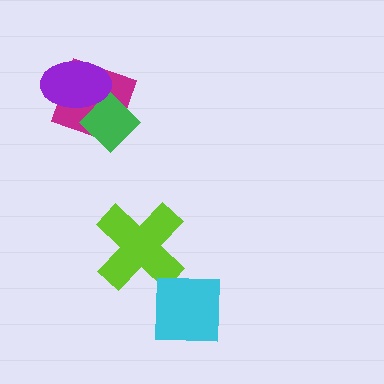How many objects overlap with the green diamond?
2 objects overlap with the green diamond.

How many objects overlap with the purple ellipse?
2 objects overlap with the purple ellipse.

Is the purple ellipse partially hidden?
No, no other shape covers it.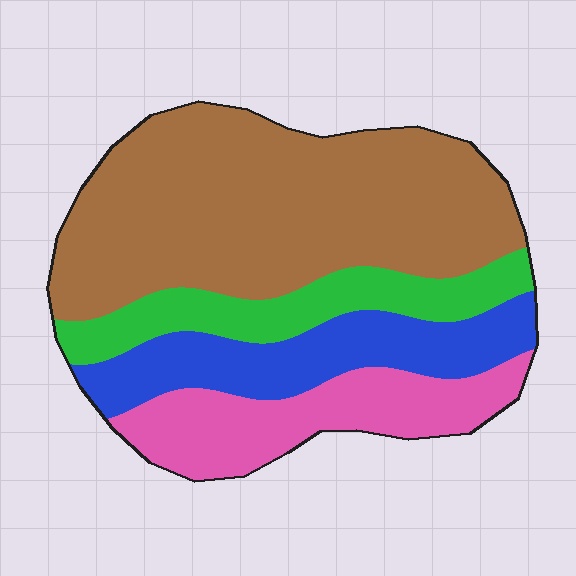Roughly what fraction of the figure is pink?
Pink takes up about one sixth (1/6) of the figure.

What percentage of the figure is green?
Green takes up less than a sixth of the figure.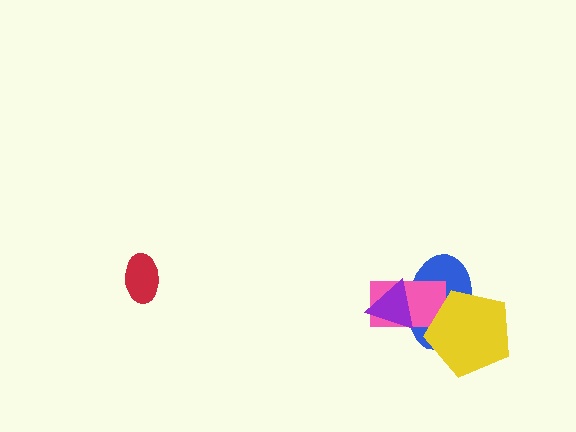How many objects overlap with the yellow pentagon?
2 objects overlap with the yellow pentagon.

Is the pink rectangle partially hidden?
Yes, it is partially covered by another shape.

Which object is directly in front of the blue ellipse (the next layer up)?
The pink rectangle is directly in front of the blue ellipse.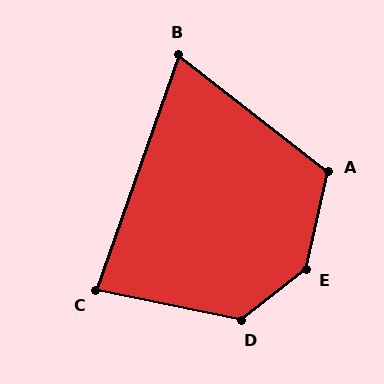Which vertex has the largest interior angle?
E, at approximately 141 degrees.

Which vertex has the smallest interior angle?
B, at approximately 72 degrees.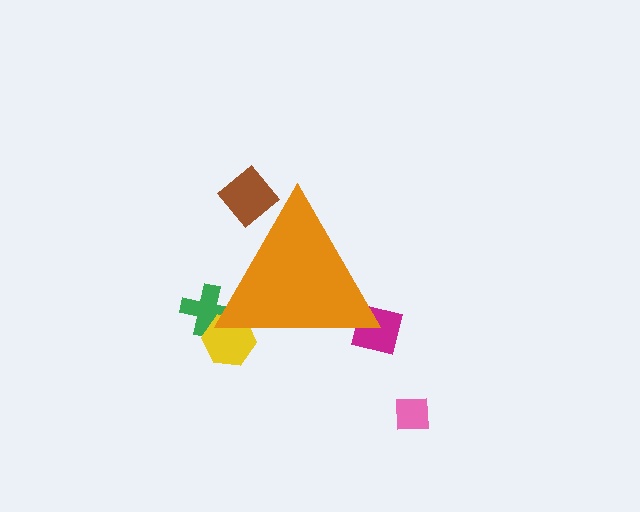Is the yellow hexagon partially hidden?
Yes, the yellow hexagon is partially hidden behind the orange triangle.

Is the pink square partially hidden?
No, the pink square is fully visible.